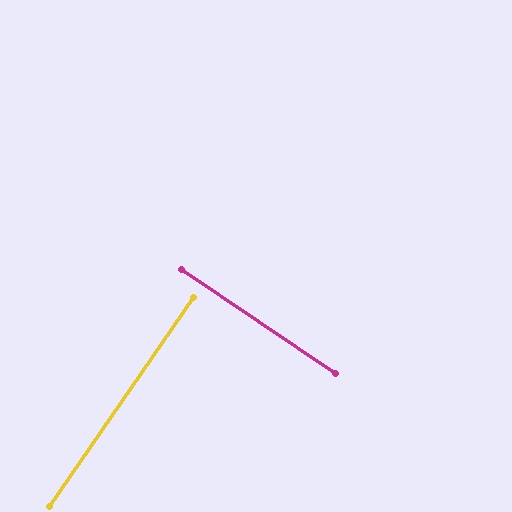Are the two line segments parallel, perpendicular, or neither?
Perpendicular — they meet at approximately 89°.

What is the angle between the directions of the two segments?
Approximately 89 degrees.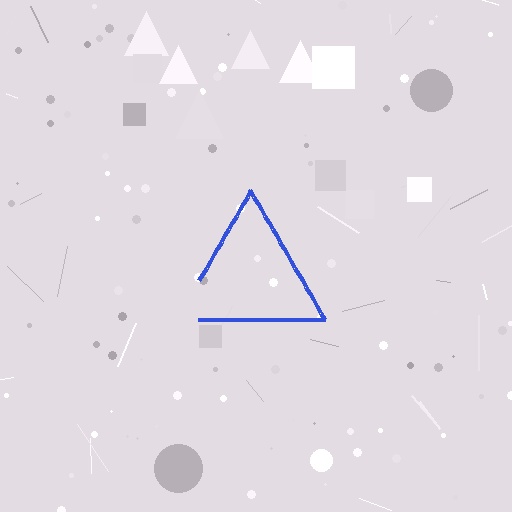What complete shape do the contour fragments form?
The contour fragments form a triangle.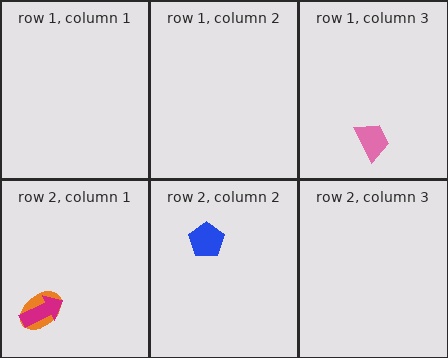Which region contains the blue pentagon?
The row 2, column 2 region.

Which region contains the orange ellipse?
The row 2, column 1 region.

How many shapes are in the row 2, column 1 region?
2.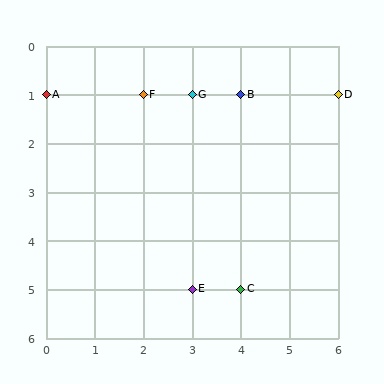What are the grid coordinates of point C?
Point C is at grid coordinates (4, 5).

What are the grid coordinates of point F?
Point F is at grid coordinates (2, 1).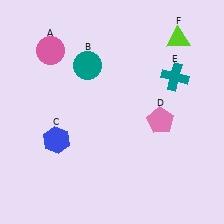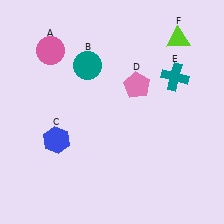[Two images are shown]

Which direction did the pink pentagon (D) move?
The pink pentagon (D) moved up.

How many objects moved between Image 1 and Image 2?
1 object moved between the two images.